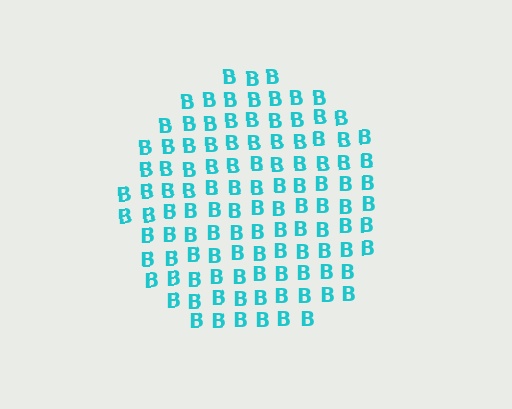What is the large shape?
The large shape is a circle.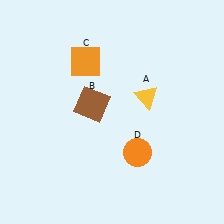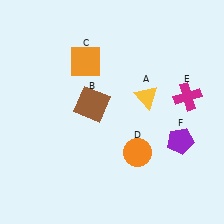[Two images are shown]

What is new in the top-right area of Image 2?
A magenta cross (E) was added in the top-right area of Image 2.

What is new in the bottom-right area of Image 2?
A purple pentagon (F) was added in the bottom-right area of Image 2.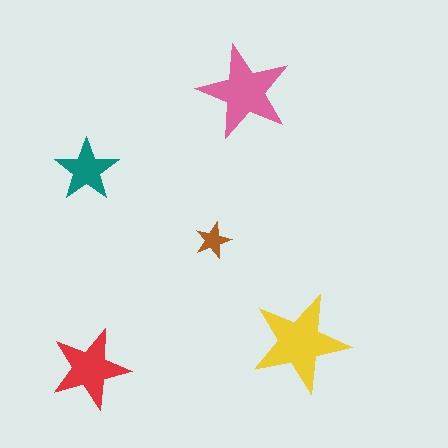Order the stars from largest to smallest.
the yellow one, the pink one, the red one, the teal one, the brown one.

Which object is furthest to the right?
The yellow star is rightmost.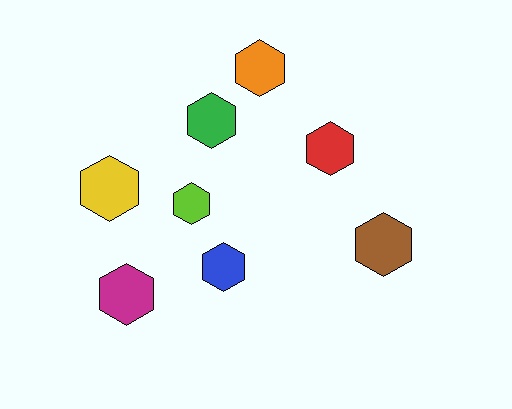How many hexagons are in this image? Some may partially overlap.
There are 8 hexagons.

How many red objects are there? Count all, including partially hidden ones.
There is 1 red object.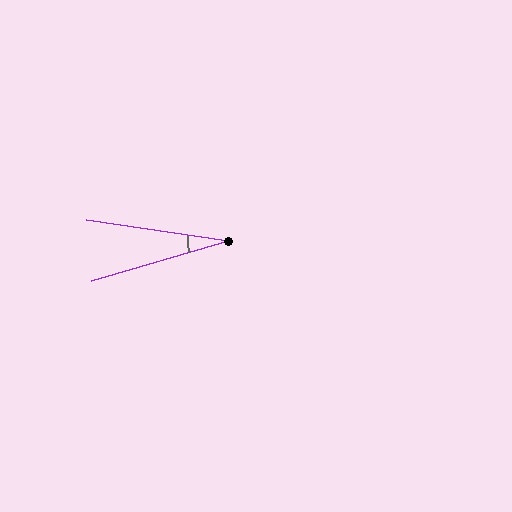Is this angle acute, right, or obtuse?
It is acute.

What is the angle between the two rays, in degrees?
Approximately 24 degrees.